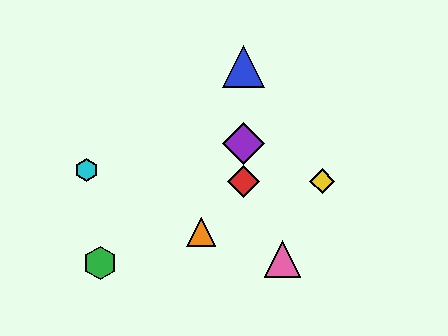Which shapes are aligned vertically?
The red diamond, the blue triangle, the purple diamond are aligned vertically.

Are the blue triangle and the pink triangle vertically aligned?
No, the blue triangle is at x≈244 and the pink triangle is at x≈283.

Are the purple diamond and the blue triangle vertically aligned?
Yes, both are at x≈244.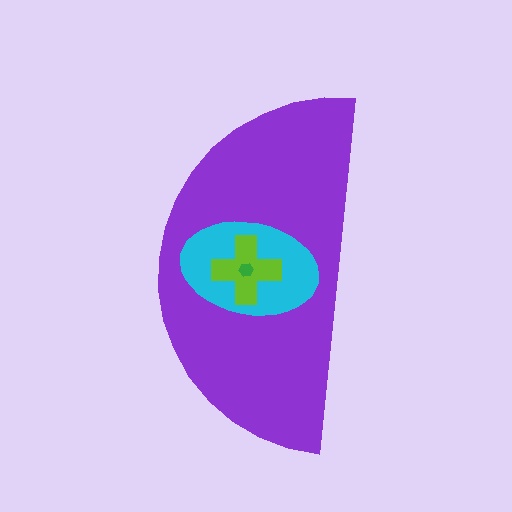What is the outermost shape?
The purple semicircle.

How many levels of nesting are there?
4.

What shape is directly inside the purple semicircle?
The cyan ellipse.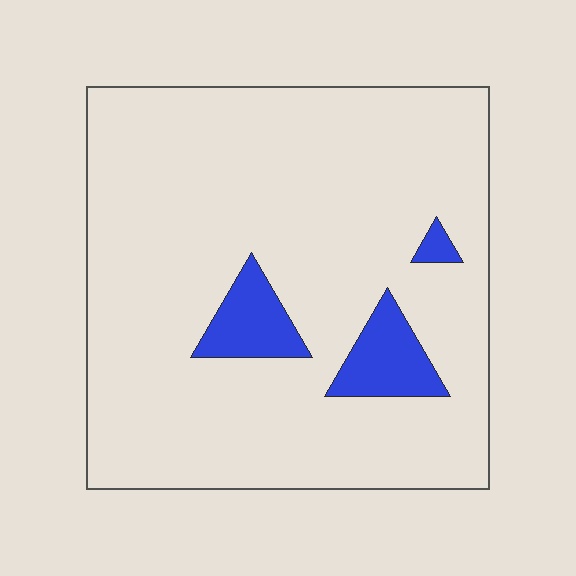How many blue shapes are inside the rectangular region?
3.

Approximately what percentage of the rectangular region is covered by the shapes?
Approximately 10%.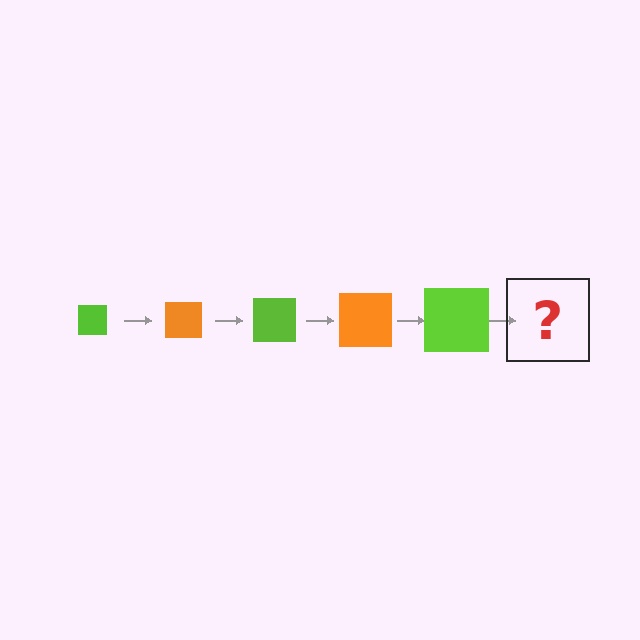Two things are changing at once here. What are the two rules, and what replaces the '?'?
The two rules are that the square grows larger each step and the color cycles through lime and orange. The '?' should be an orange square, larger than the previous one.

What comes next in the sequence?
The next element should be an orange square, larger than the previous one.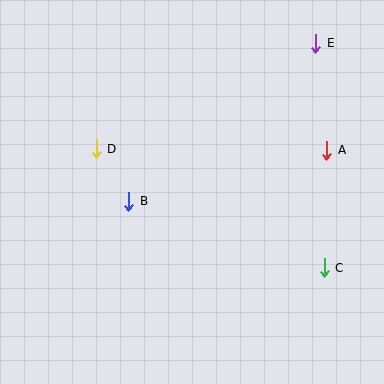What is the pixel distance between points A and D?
The distance between A and D is 230 pixels.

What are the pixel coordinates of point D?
Point D is at (96, 149).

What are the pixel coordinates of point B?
Point B is at (129, 201).